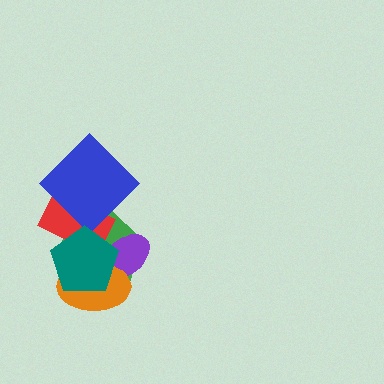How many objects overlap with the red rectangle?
3 objects overlap with the red rectangle.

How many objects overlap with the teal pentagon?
4 objects overlap with the teal pentagon.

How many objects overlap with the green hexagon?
5 objects overlap with the green hexagon.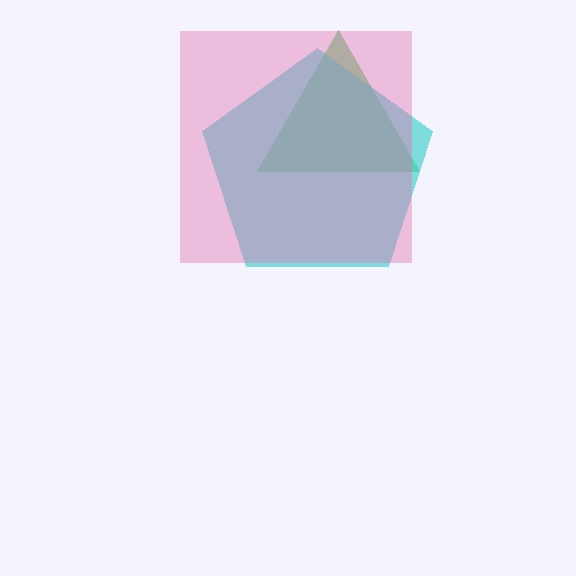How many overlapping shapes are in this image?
There are 3 overlapping shapes in the image.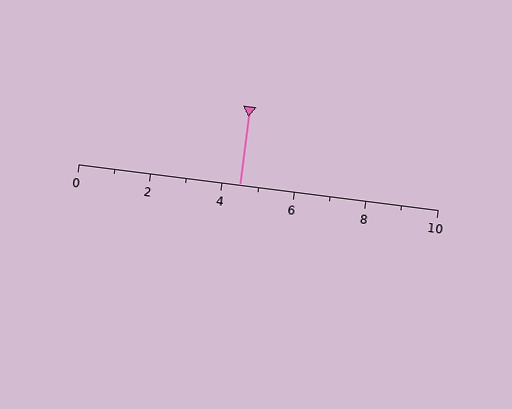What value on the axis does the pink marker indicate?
The marker indicates approximately 4.5.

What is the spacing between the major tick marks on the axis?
The major ticks are spaced 2 apart.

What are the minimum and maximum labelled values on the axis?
The axis runs from 0 to 10.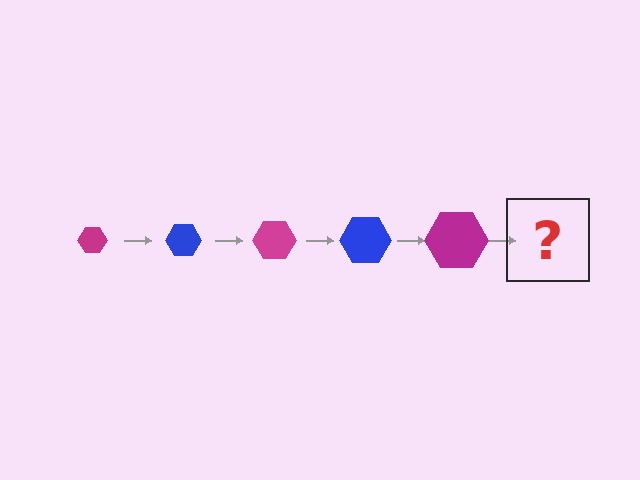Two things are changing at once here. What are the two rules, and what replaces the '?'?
The two rules are that the hexagon grows larger each step and the color cycles through magenta and blue. The '?' should be a blue hexagon, larger than the previous one.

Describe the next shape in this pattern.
It should be a blue hexagon, larger than the previous one.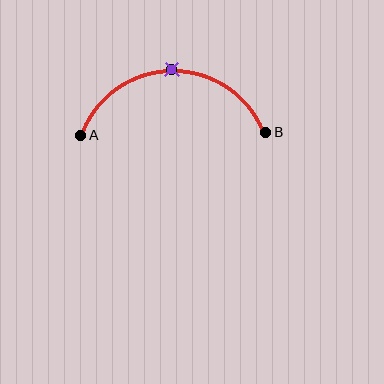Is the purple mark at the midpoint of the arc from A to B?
Yes. The purple mark lies on the arc at equal arc-length from both A and B — it is the arc midpoint.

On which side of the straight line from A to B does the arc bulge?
The arc bulges above the straight line connecting A and B.